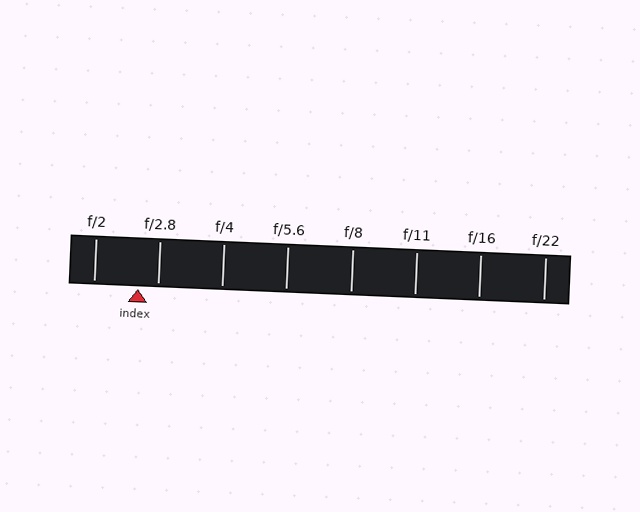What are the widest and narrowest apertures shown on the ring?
The widest aperture shown is f/2 and the narrowest is f/22.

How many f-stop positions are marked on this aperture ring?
There are 8 f-stop positions marked.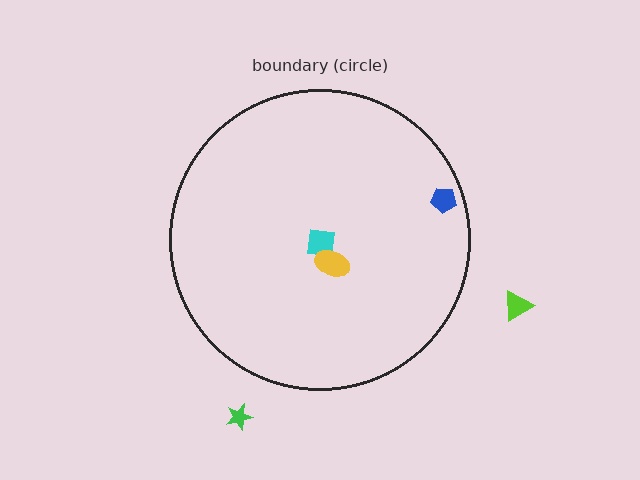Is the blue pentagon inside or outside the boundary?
Inside.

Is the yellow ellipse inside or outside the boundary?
Inside.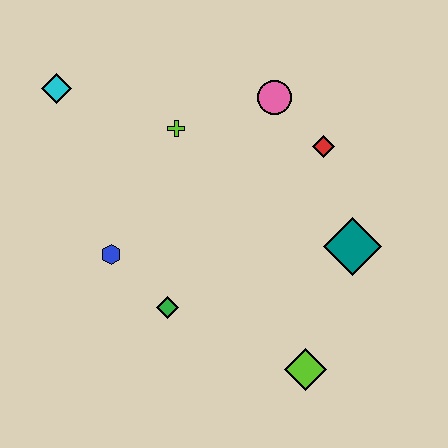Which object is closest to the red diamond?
The pink circle is closest to the red diamond.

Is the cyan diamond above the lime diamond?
Yes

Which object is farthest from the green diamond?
The cyan diamond is farthest from the green diamond.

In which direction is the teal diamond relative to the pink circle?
The teal diamond is below the pink circle.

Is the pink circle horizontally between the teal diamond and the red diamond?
No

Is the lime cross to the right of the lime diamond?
No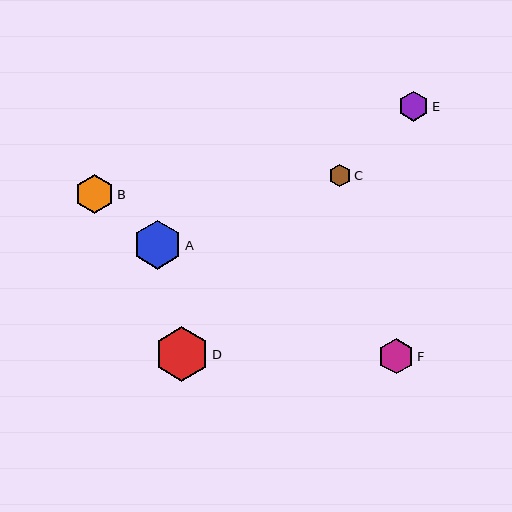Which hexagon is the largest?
Hexagon D is the largest with a size of approximately 55 pixels.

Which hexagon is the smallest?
Hexagon C is the smallest with a size of approximately 22 pixels.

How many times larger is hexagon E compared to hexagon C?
Hexagon E is approximately 1.3 times the size of hexagon C.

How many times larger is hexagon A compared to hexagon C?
Hexagon A is approximately 2.2 times the size of hexagon C.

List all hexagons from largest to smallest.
From largest to smallest: D, A, B, F, E, C.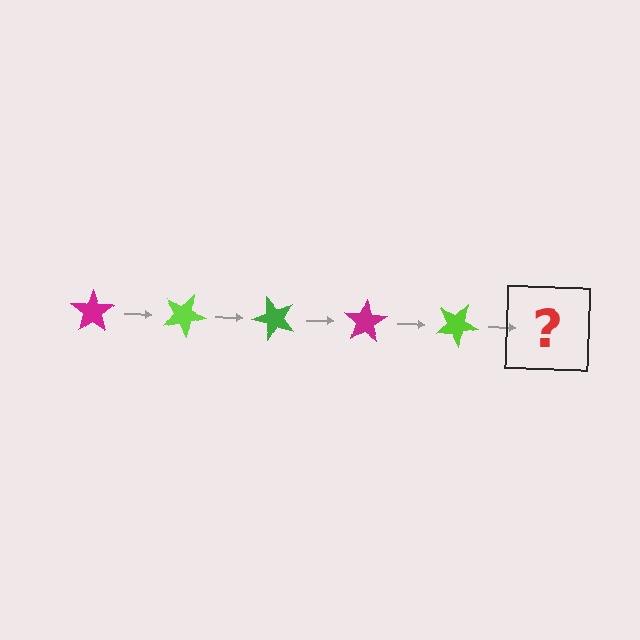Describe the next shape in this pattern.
It should be a green star, rotated 125 degrees from the start.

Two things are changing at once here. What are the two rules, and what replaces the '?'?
The two rules are that it rotates 25 degrees each step and the color cycles through magenta, lime, and green. The '?' should be a green star, rotated 125 degrees from the start.